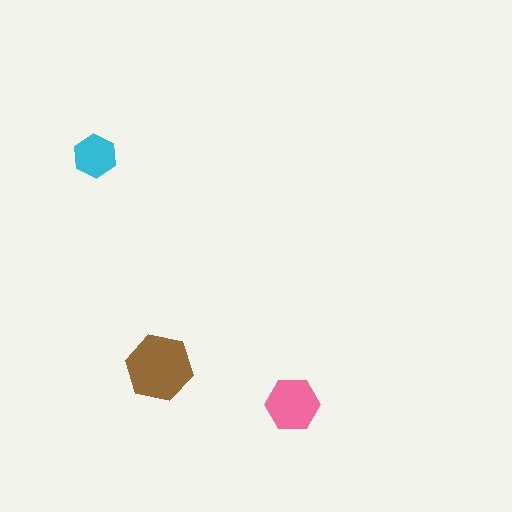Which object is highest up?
The cyan hexagon is topmost.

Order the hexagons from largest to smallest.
the brown one, the pink one, the cyan one.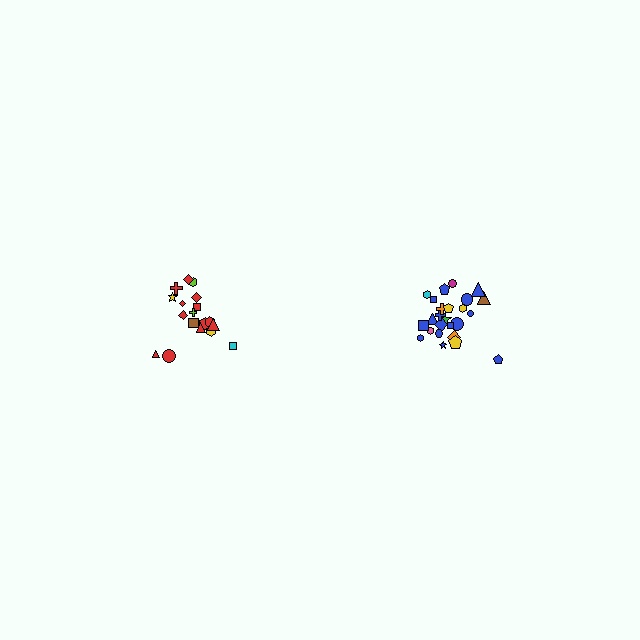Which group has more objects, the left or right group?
The right group.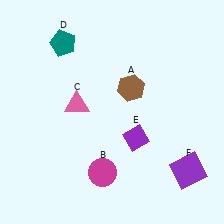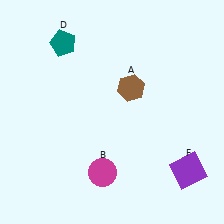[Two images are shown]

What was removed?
The purple diamond (E), the pink triangle (C) were removed in Image 2.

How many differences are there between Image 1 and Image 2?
There are 2 differences between the two images.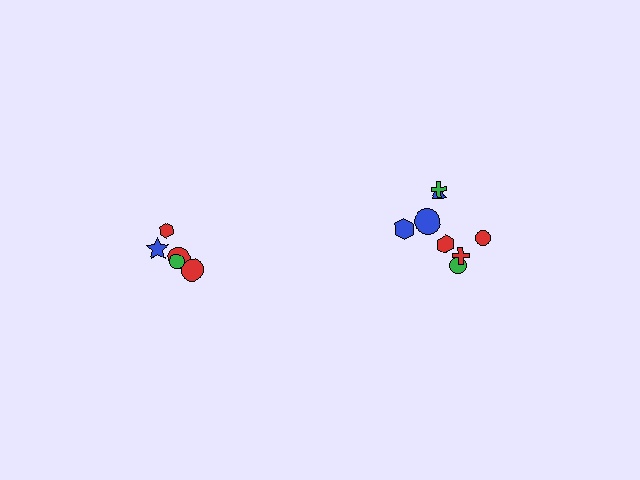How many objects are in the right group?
There are 8 objects.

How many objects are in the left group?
There are 5 objects.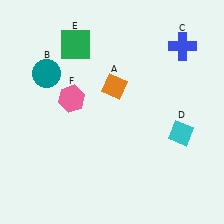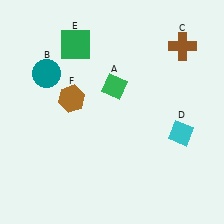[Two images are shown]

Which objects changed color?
A changed from orange to green. C changed from blue to brown. F changed from pink to brown.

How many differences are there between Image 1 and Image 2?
There are 3 differences between the two images.